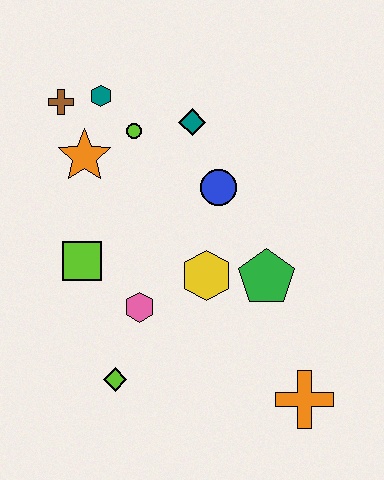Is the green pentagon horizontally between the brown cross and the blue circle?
No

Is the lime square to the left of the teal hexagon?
Yes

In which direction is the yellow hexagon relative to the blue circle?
The yellow hexagon is below the blue circle.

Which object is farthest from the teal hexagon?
The orange cross is farthest from the teal hexagon.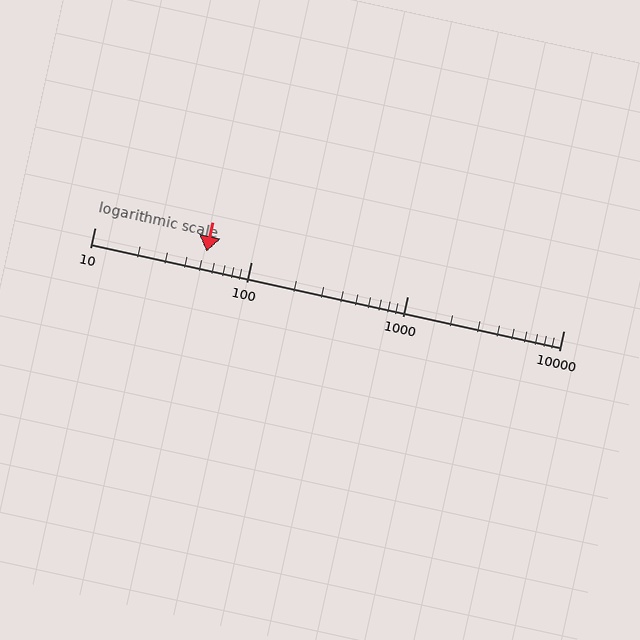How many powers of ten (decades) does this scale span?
The scale spans 3 decades, from 10 to 10000.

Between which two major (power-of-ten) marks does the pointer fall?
The pointer is between 10 and 100.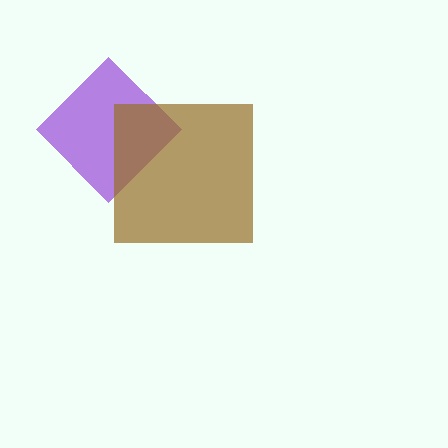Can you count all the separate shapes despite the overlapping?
Yes, there are 2 separate shapes.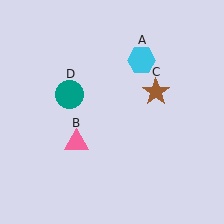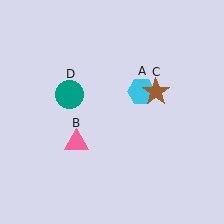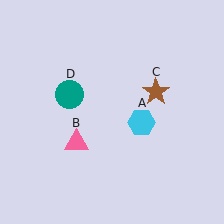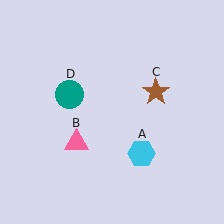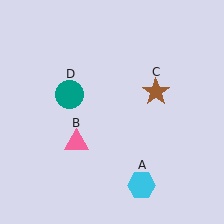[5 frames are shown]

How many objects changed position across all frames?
1 object changed position: cyan hexagon (object A).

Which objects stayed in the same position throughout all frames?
Pink triangle (object B) and brown star (object C) and teal circle (object D) remained stationary.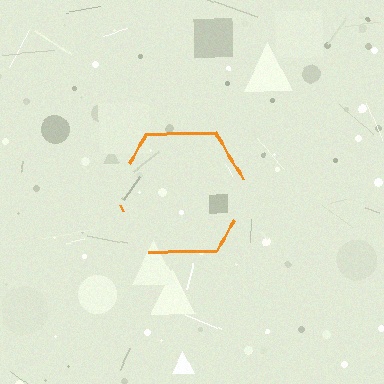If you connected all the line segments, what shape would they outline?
They would outline a hexagon.